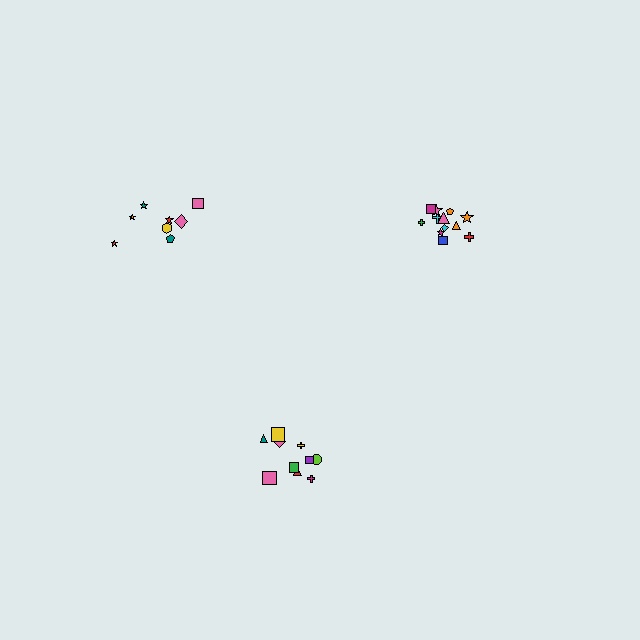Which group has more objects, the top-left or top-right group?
The top-right group.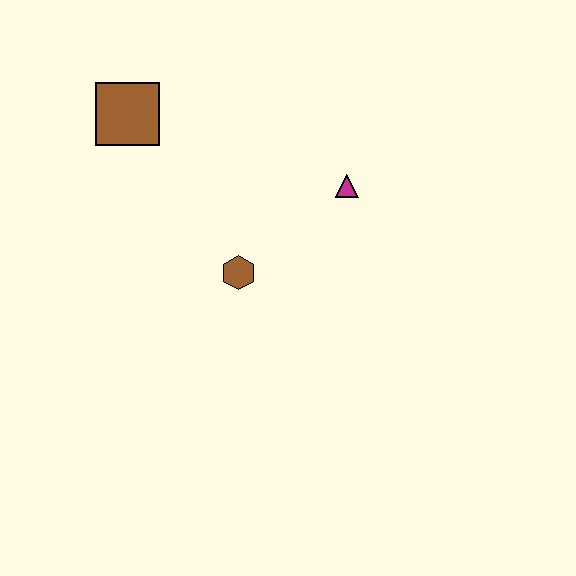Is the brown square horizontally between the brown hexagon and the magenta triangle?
No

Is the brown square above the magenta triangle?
Yes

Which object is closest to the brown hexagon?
The magenta triangle is closest to the brown hexagon.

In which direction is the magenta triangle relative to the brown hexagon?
The magenta triangle is to the right of the brown hexagon.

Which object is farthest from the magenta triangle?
The brown square is farthest from the magenta triangle.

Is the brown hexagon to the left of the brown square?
No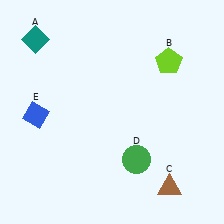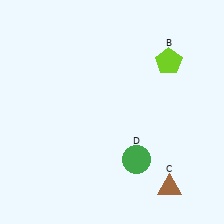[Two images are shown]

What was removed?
The teal diamond (A), the blue diamond (E) were removed in Image 2.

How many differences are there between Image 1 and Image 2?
There are 2 differences between the two images.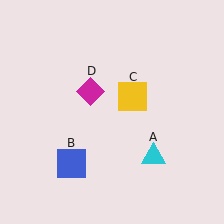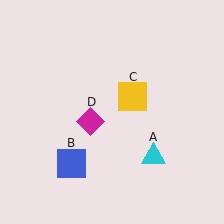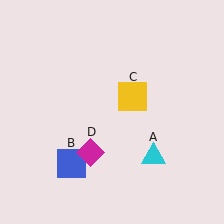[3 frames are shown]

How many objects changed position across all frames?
1 object changed position: magenta diamond (object D).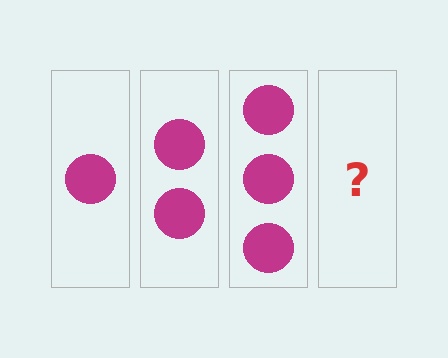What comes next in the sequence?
The next element should be 4 circles.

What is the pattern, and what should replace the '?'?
The pattern is that each step adds one more circle. The '?' should be 4 circles.